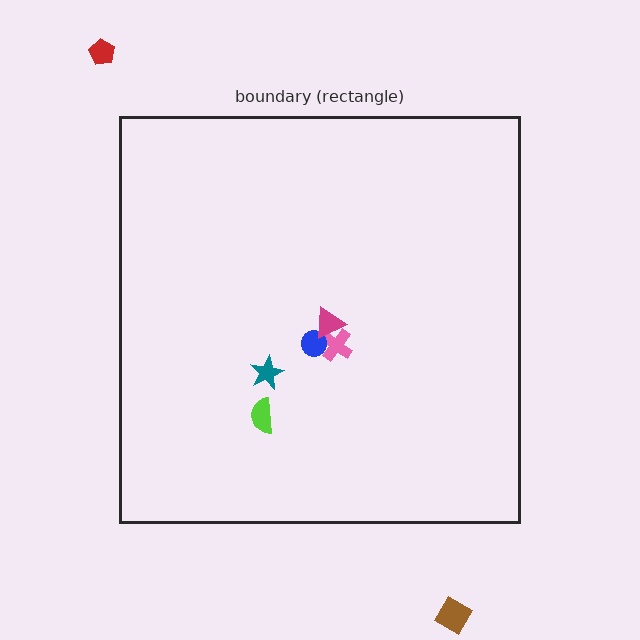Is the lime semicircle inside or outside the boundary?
Inside.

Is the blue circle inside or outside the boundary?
Inside.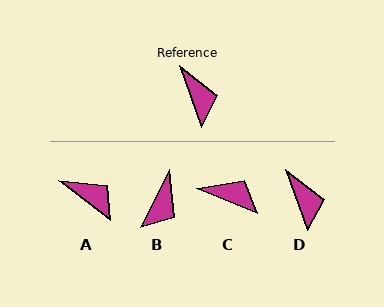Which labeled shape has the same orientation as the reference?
D.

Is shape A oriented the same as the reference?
No, it is off by about 32 degrees.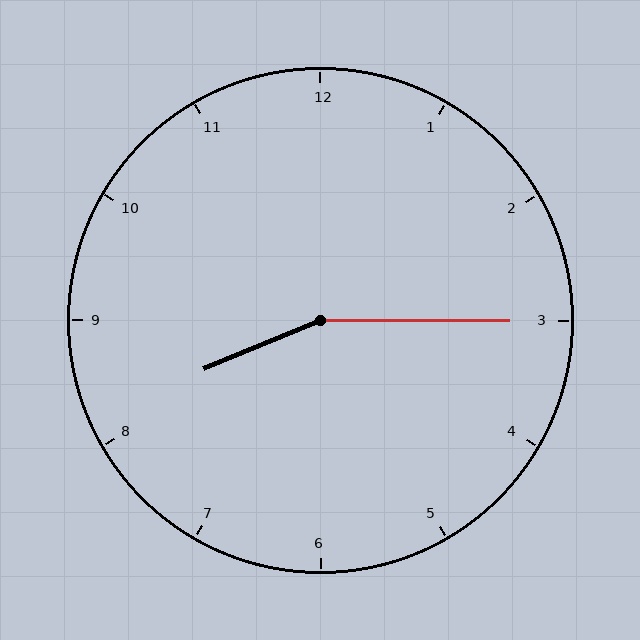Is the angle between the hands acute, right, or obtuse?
It is obtuse.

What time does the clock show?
8:15.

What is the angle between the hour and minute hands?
Approximately 158 degrees.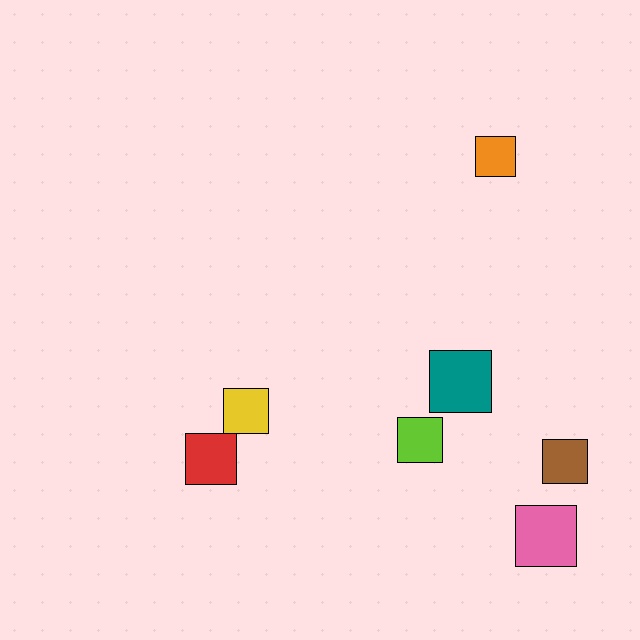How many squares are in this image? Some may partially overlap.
There are 7 squares.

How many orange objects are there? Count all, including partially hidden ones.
There is 1 orange object.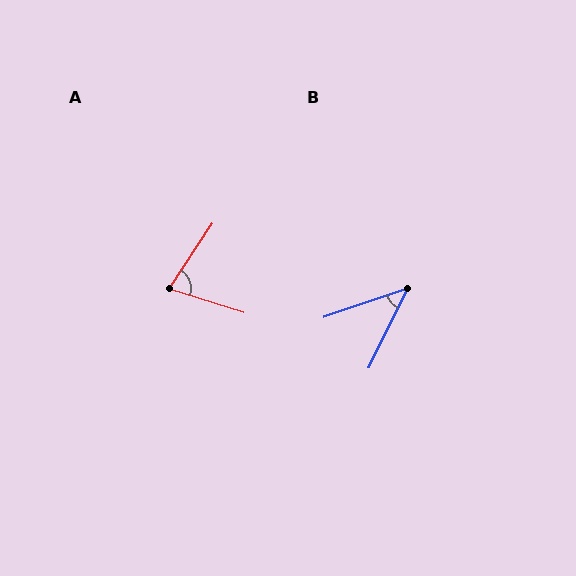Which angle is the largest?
A, at approximately 74 degrees.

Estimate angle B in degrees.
Approximately 45 degrees.